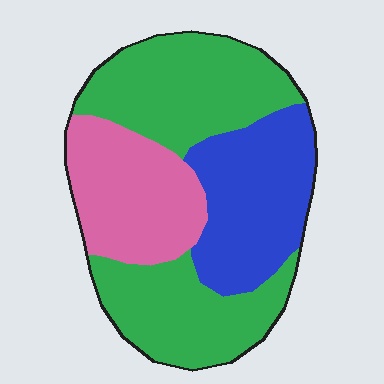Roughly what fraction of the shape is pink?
Pink covers about 25% of the shape.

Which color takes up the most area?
Green, at roughly 50%.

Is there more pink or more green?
Green.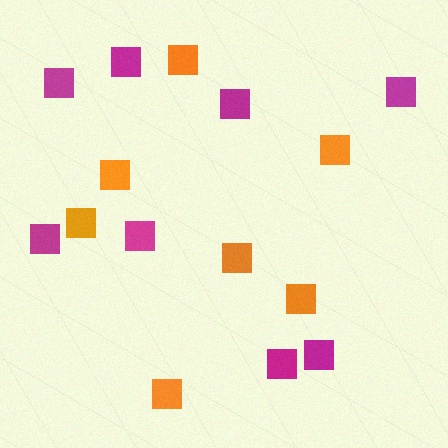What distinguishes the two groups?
There are 2 groups: one group of orange squares (7) and one group of magenta squares (8).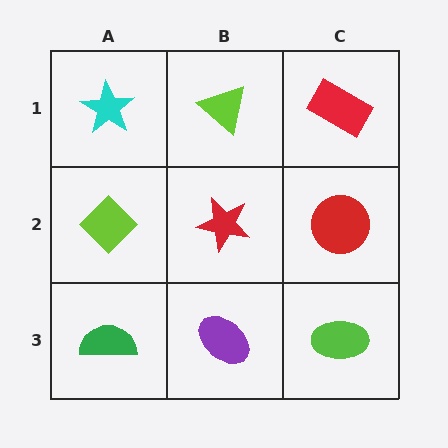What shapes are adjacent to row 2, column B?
A lime triangle (row 1, column B), a purple ellipse (row 3, column B), a lime diamond (row 2, column A), a red circle (row 2, column C).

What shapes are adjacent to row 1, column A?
A lime diamond (row 2, column A), a lime triangle (row 1, column B).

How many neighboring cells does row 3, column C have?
2.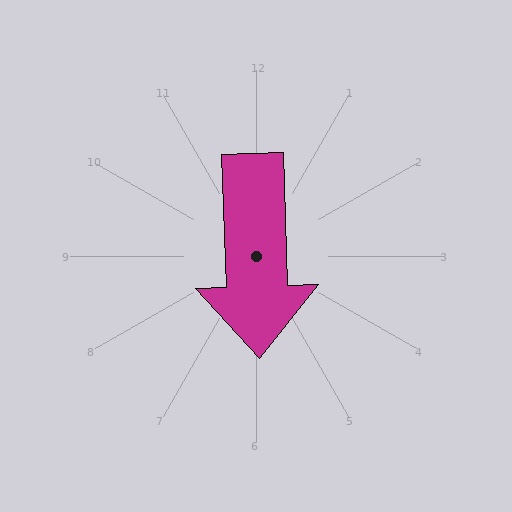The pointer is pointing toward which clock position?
Roughly 6 o'clock.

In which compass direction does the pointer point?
South.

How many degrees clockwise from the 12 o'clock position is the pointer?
Approximately 178 degrees.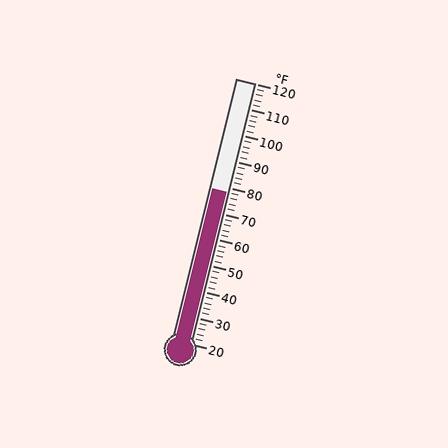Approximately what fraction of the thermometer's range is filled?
The thermometer is filled to approximately 60% of its range.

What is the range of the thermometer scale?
The thermometer scale ranges from 20°F to 120°F.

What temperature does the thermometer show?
The thermometer shows approximately 78°F.